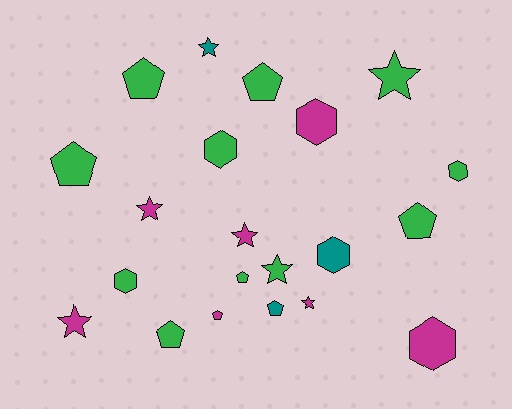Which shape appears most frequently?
Pentagon, with 8 objects.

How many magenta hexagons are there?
There are 2 magenta hexagons.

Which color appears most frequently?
Green, with 11 objects.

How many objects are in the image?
There are 21 objects.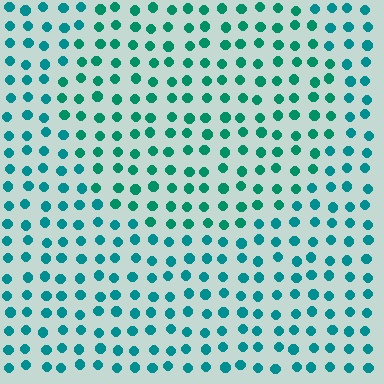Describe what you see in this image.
The image is filled with small teal elements in a uniform arrangement. A circle-shaped region is visible where the elements are tinted to a slightly different hue, forming a subtle color boundary.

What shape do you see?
I see a circle.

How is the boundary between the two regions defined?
The boundary is defined purely by a slight shift in hue (about 20 degrees). Spacing, size, and orientation are identical on both sides.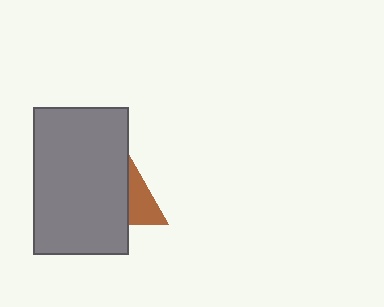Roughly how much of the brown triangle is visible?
A small part of it is visible (roughly 37%).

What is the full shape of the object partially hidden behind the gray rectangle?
The partially hidden object is a brown triangle.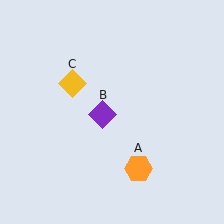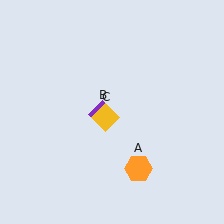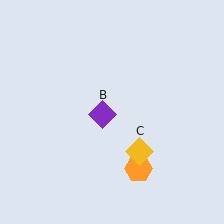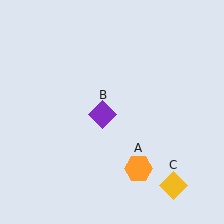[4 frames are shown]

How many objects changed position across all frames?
1 object changed position: yellow diamond (object C).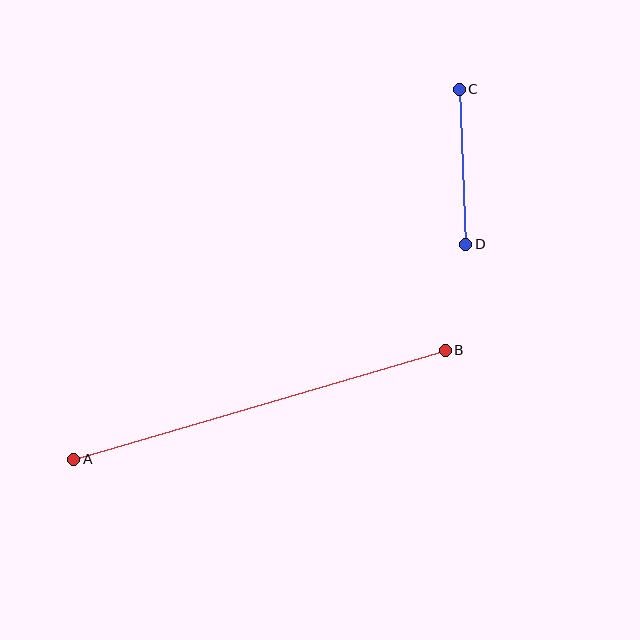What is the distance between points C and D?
The distance is approximately 155 pixels.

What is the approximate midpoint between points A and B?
The midpoint is at approximately (259, 405) pixels.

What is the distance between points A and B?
The distance is approximately 387 pixels.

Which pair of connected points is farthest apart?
Points A and B are farthest apart.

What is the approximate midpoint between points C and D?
The midpoint is at approximately (462, 167) pixels.